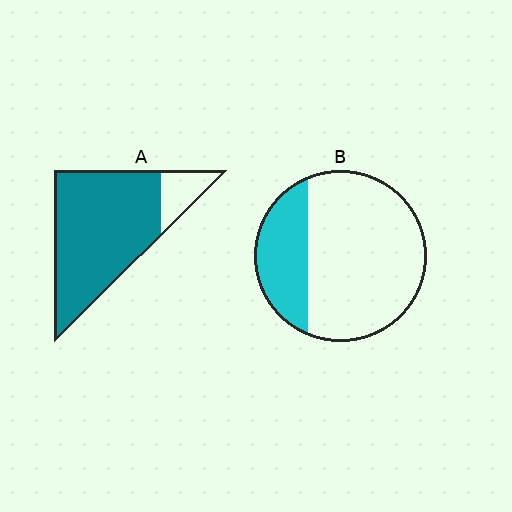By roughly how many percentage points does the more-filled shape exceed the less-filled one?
By roughly 60 percentage points (A over B).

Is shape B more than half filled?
No.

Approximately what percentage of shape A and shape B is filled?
A is approximately 85% and B is approximately 25%.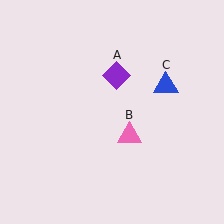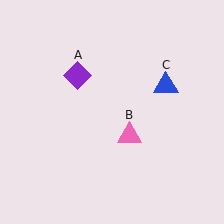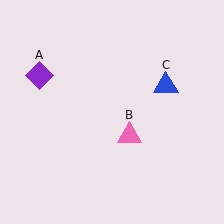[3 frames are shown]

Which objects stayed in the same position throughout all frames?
Pink triangle (object B) and blue triangle (object C) remained stationary.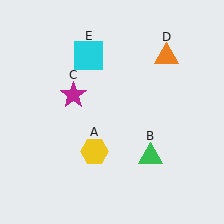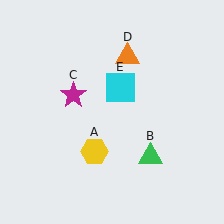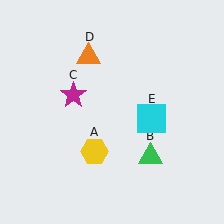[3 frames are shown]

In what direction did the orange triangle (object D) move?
The orange triangle (object D) moved left.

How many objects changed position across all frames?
2 objects changed position: orange triangle (object D), cyan square (object E).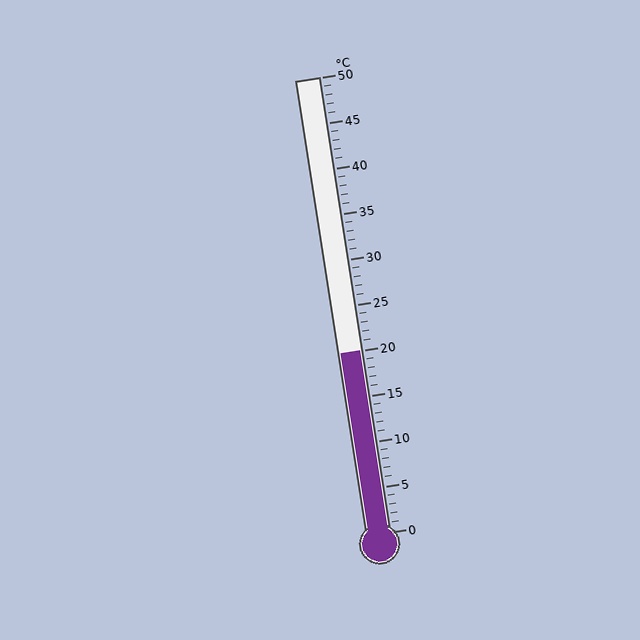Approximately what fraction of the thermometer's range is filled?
The thermometer is filled to approximately 40% of its range.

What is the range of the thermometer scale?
The thermometer scale ranges from 0°C to 50°C.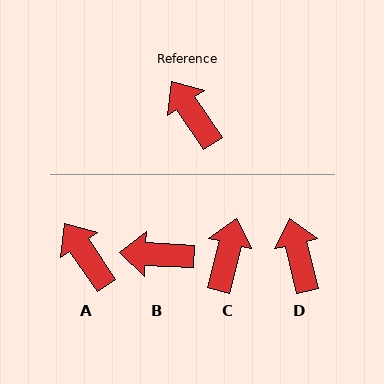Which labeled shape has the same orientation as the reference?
A.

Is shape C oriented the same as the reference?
No, it is off by about 48 degrees.